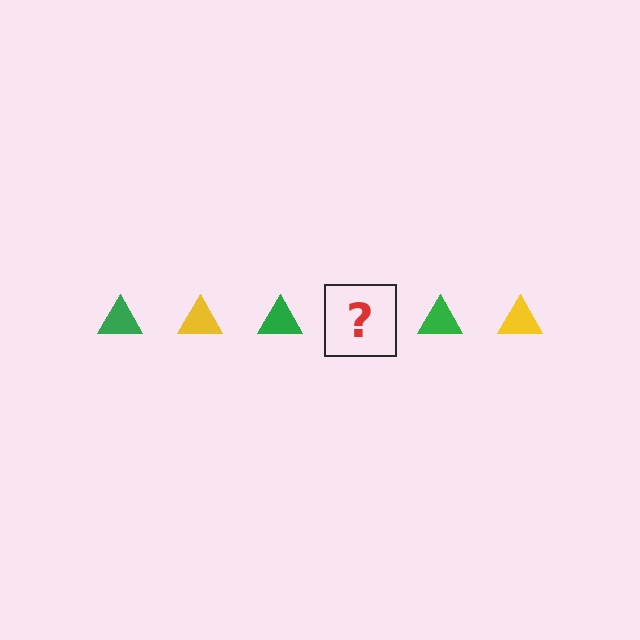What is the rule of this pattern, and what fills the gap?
The rule is that the pattern cycles through green, yellow triangles. The gap should be filled with a yellow triangle.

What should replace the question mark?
The question mark should be replaced with a yellow triangle.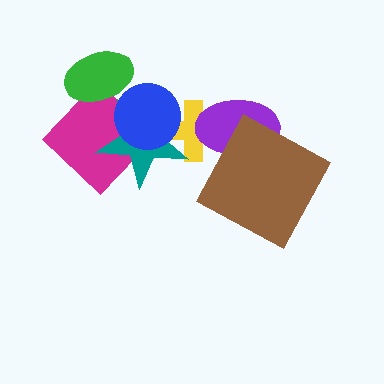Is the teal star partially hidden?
Yes, it is partially covered by another shape.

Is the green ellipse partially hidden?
No, no other shape covers it.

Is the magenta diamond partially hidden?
Yes, it is partially covered by another shape.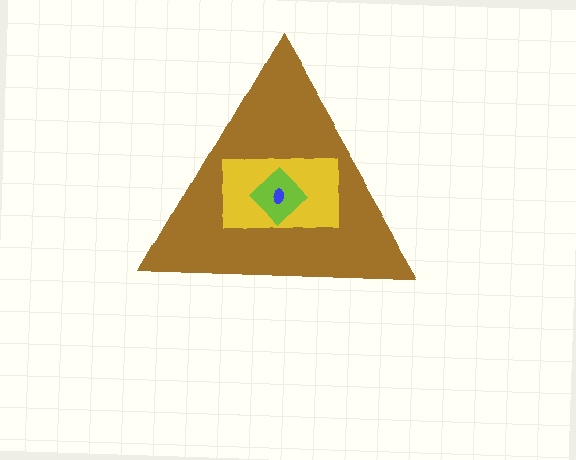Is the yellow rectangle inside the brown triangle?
Yes.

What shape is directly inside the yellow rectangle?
The lime diamond.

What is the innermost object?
The blue ellipse.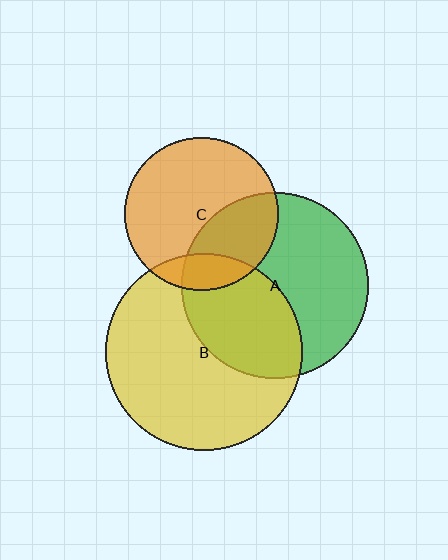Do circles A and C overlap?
Yes.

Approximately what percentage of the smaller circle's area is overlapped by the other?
Approximately 35%.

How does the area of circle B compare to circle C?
Approximately 1.6 times.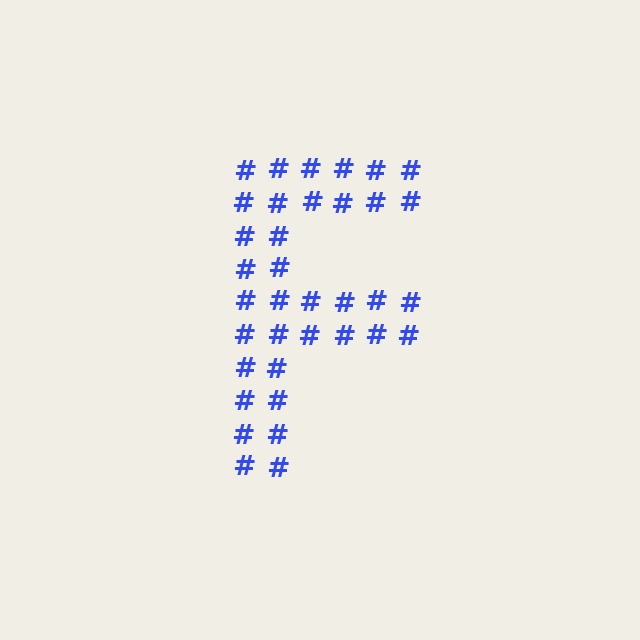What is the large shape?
The large shape is the letter F.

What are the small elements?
The small elements are hash symbols.